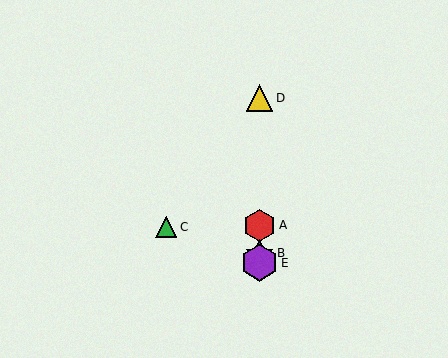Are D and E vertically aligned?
Yes, both are at x≈260.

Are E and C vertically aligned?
No, E is at x≈260 and C is at x≈166.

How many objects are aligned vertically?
4 objects (A, B, D, E) are aligned vertically.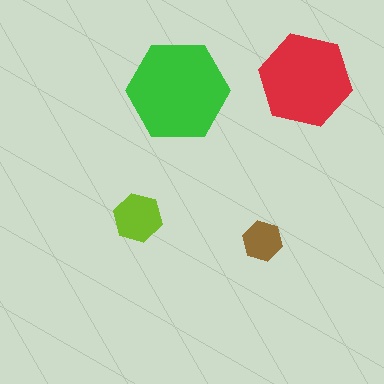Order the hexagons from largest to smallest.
the green one, the red one, the lime one, the brown one.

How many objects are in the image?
There are 4 objects in the image.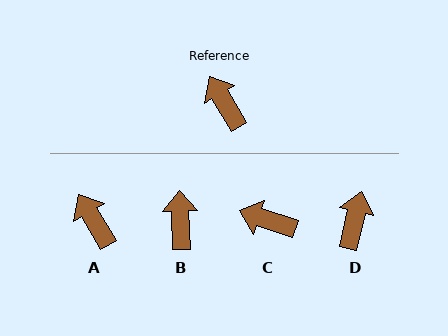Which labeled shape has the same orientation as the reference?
A.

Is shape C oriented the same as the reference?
No, it is off by about 42 degrees.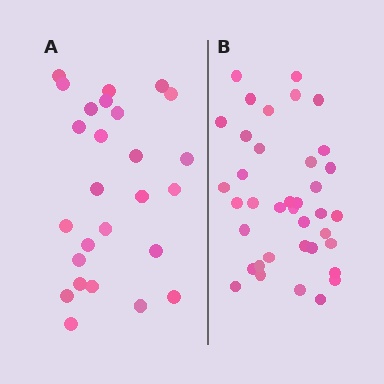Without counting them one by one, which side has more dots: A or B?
Region B (the right region) has more dots.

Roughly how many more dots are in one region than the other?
Region B has roughly 12 or so more dots than region A.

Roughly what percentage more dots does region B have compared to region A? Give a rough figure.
About 45% more.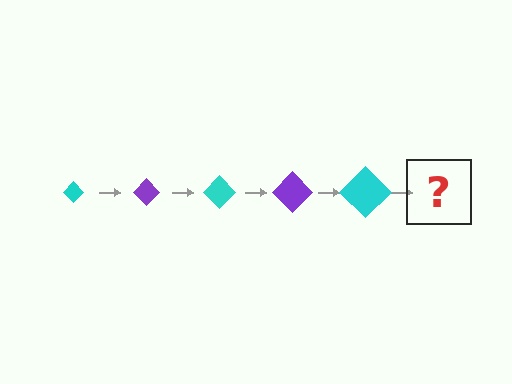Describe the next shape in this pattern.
It should be a purple diamond, larger than the previous one.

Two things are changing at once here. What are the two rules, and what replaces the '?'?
The two rules are that the diamond grows larger each step and the color cycles through cyan and purple. The '?' should be a purple diamond, larger than the previous one.